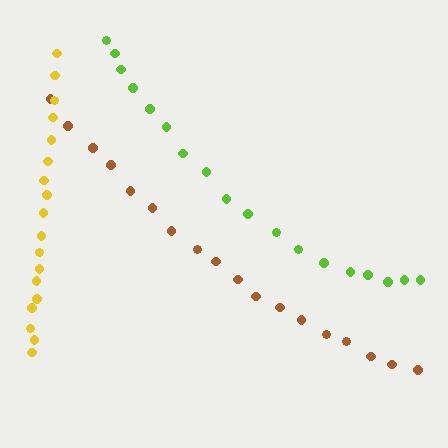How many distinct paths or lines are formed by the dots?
There are 3 distinct paths.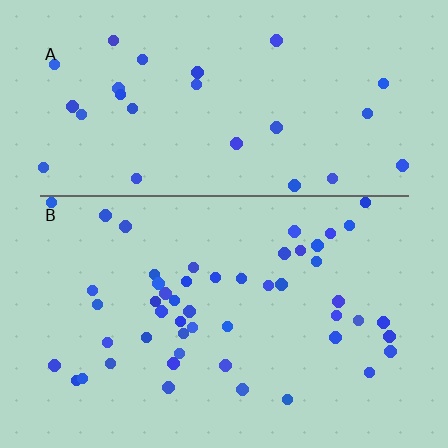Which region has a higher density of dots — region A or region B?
B (the bottom).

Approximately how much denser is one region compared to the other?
Approximately 1.8× — region B over region A.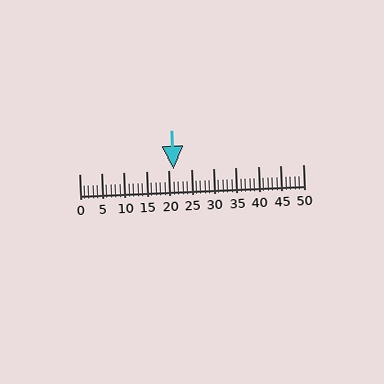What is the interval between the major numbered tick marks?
The major tick marks are spaced 5 units apart.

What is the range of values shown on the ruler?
The ruler shows values from 0 to 50.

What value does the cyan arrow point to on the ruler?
The cyan arrow points to approximately 21.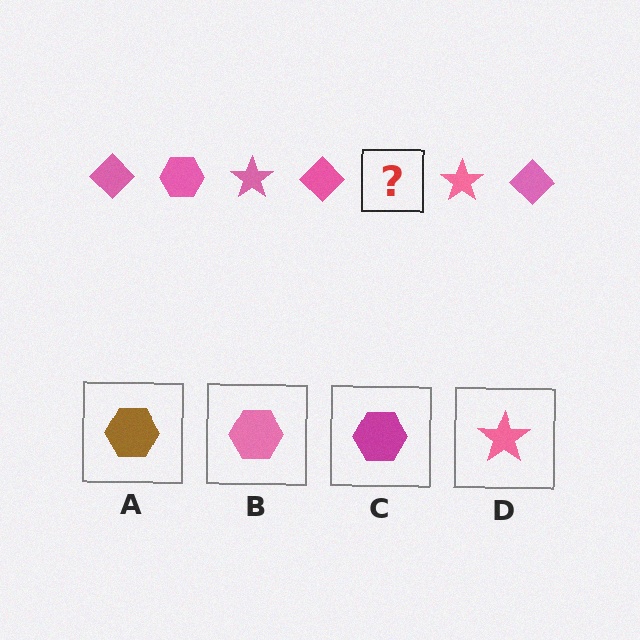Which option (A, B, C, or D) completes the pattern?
B.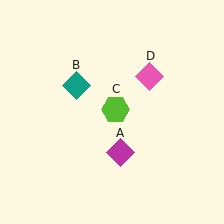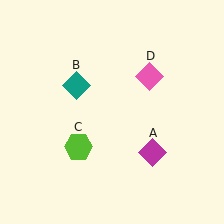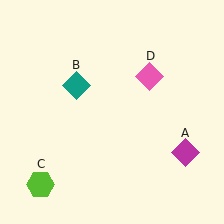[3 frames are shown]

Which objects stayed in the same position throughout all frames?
Teal diamond (object B) and pink diamond (object D) remained stationary.